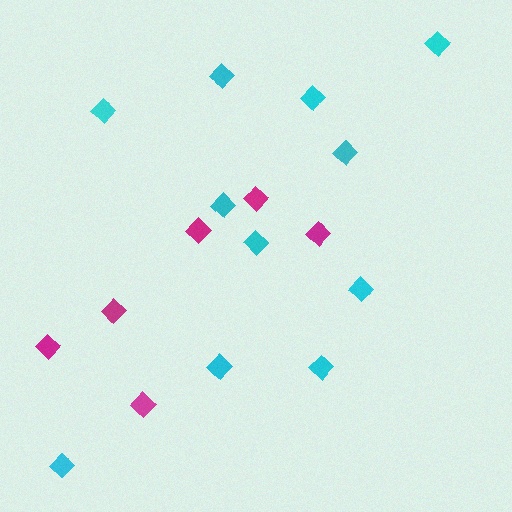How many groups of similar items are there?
There are 2 groups: one group of cyan diamonds (11) and one group of magenta diamonds (6).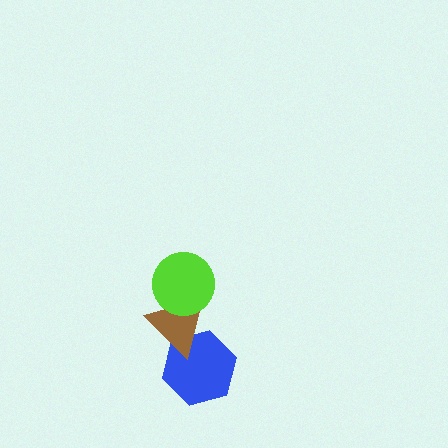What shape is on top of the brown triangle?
The lime circle is on top of the brown triangle.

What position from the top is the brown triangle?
The brown triangle is 2nd from the top.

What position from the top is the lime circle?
The lime circle is 1st from the top.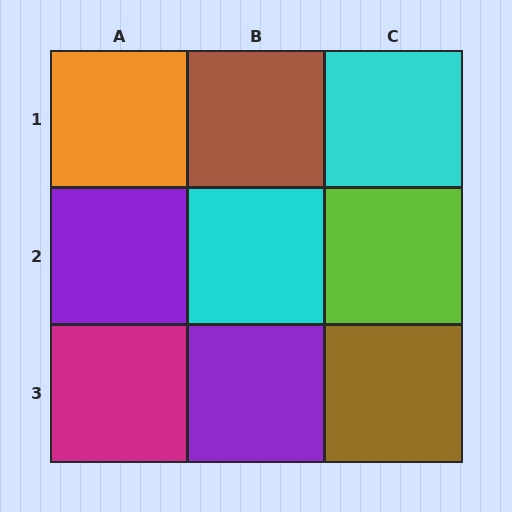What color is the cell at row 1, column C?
Cyan.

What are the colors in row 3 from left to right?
Magenta, purple, brown.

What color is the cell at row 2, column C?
Lime.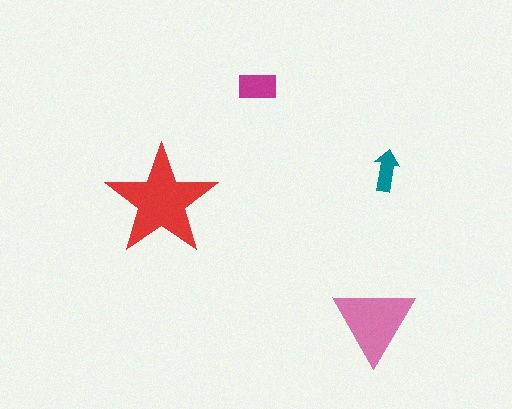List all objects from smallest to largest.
The teal arrow, the magenta rectangle, the pink triangle, the red star.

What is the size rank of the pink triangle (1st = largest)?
2nd.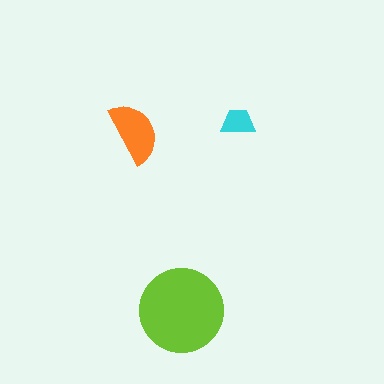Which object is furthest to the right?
The cyan trapezoid is rightmost.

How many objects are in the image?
There are 3 objects in the image.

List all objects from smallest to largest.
The cyan trapezoid, the orange semicircle, the lime circle.